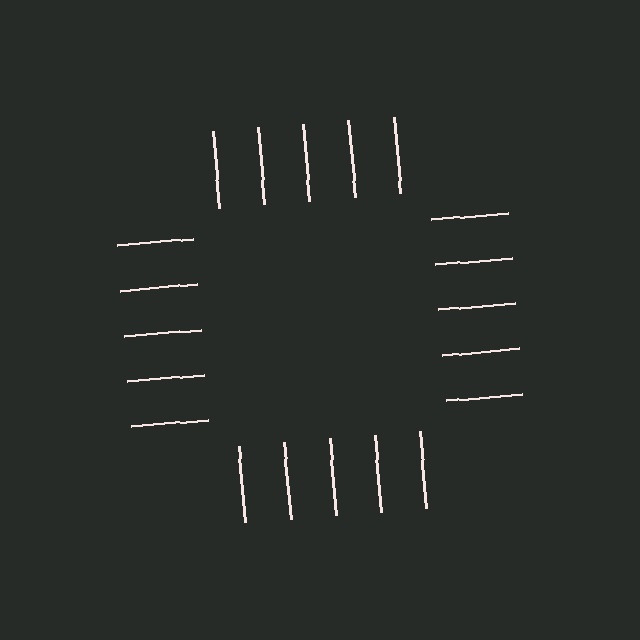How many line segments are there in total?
20 — 5 along each of the 4 edges.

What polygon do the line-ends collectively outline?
An illusory square — the line segments terminate on its edges but no continuous stroke is drawn.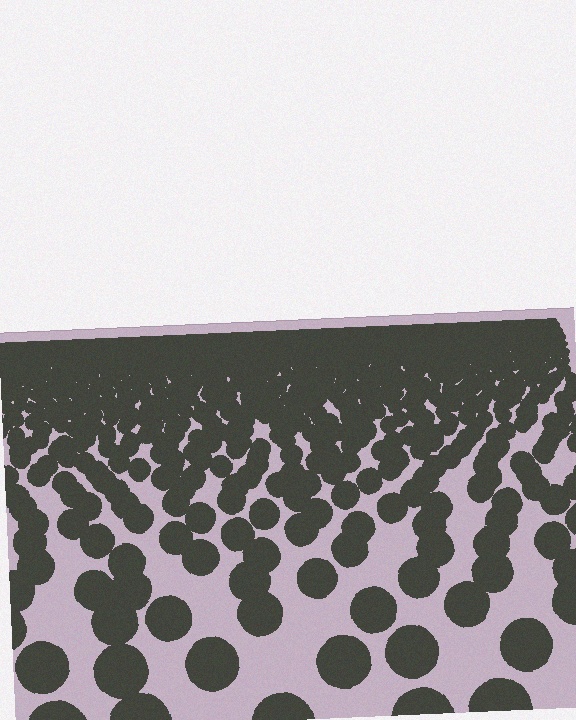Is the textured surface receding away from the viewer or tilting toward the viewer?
The surface is receding away from the viewer. Texture elements get smaller and denser toward the top.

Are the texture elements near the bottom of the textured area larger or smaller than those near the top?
Larger. Near the bottom, elements are closer to the viewer and appear at a bigger on-screen size.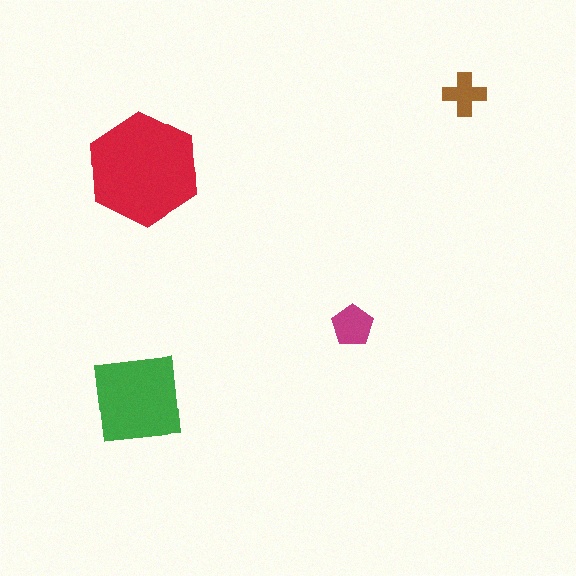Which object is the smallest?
The brown cross.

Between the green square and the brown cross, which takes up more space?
The green square.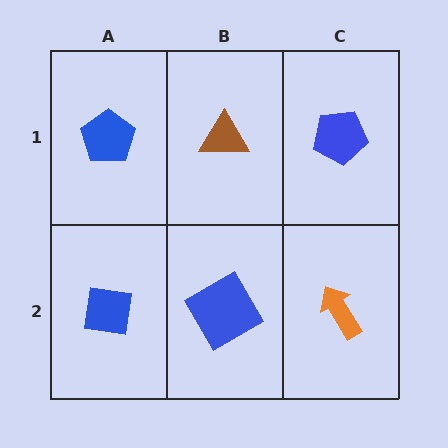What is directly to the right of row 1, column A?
A brown triangle.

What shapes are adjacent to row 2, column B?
A brown triangle (row 1, column B), a blue square (row 2, column A), an orange arrow (row 2, column C).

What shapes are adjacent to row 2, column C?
A blue pentagon (row 1, column C), a blue diamond (row 2, column B).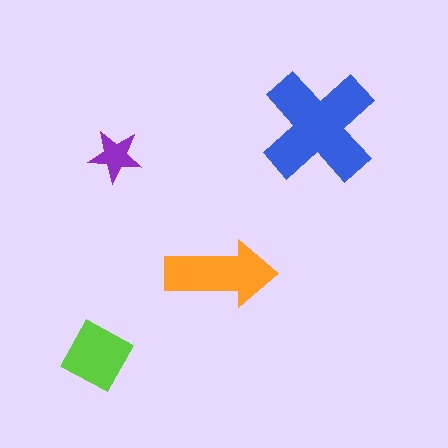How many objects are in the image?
There are 4 objects in the image.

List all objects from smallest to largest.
The purple star, the lime diamond, the orange arrow, the blue cross.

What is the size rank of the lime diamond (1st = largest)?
3rd.